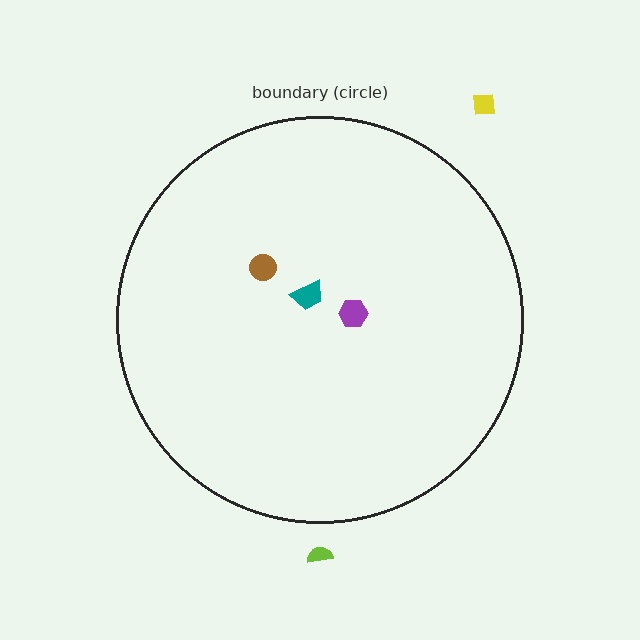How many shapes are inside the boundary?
3 inside, 2 outside.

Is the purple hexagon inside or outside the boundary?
Inside.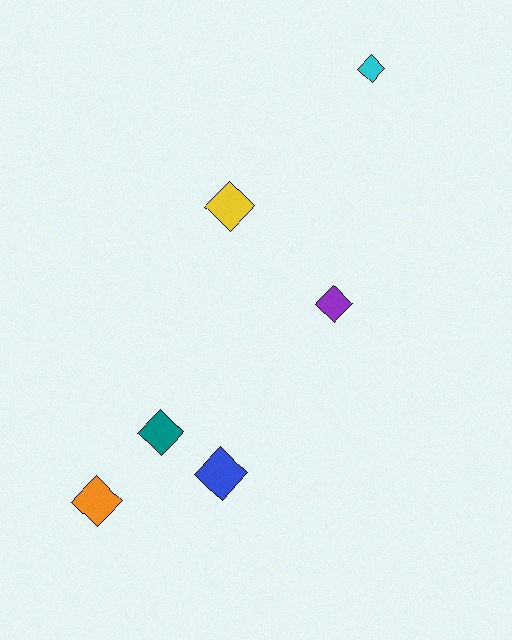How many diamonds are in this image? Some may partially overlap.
There are 6 diamonds.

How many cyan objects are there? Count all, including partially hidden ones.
There is 1 cyan object.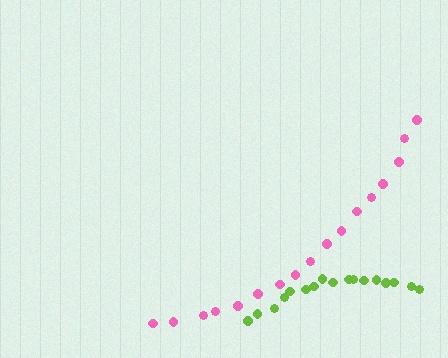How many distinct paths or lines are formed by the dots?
There are 2 distinct paths.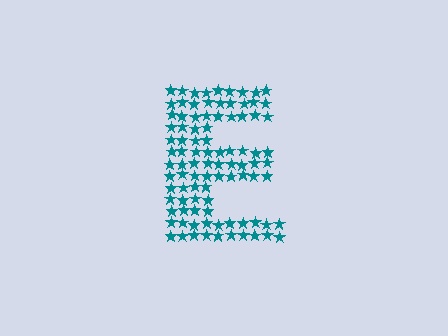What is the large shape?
The large shape is the letter E.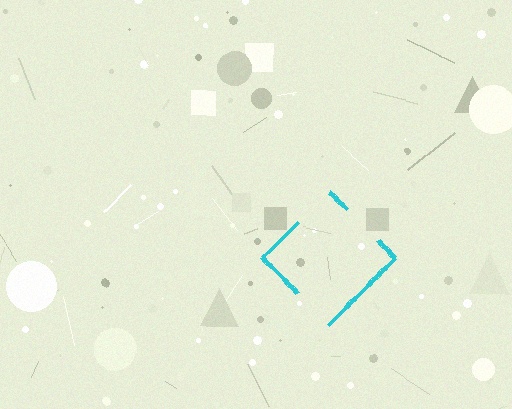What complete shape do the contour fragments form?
The contour fragments form a diamond.